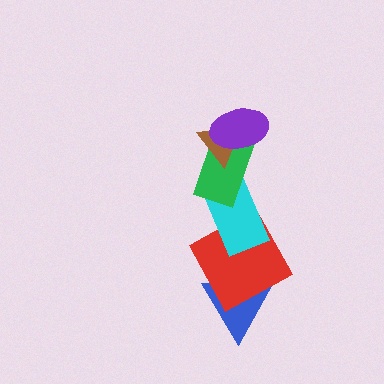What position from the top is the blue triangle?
The blue triangle is 6th from the top.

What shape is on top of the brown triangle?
The purple ellipse is on top of the brown triangle.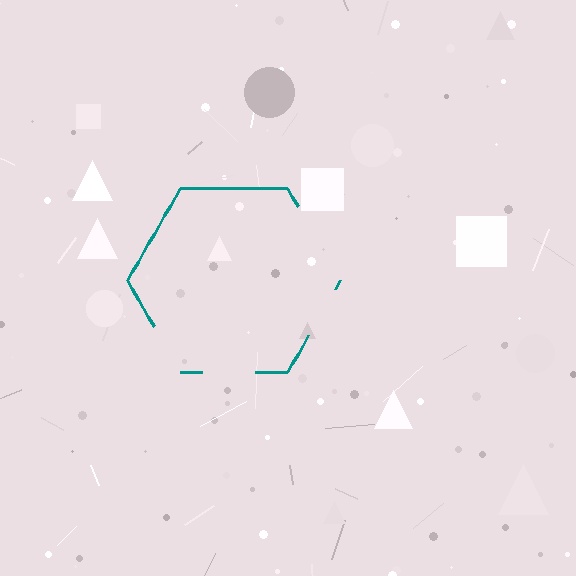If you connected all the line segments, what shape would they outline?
They would outline a hexagon.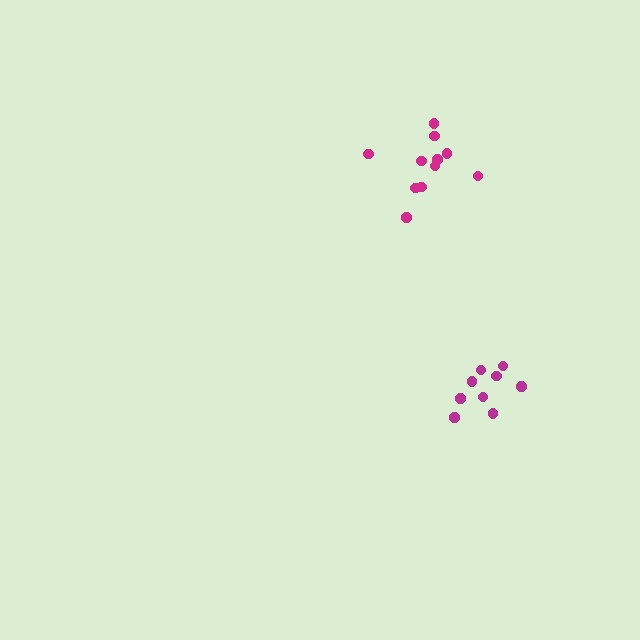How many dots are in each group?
Group 1: 11 dots, Group 2: 9 dots (20 total).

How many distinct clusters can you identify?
There are 2 distinct clusters.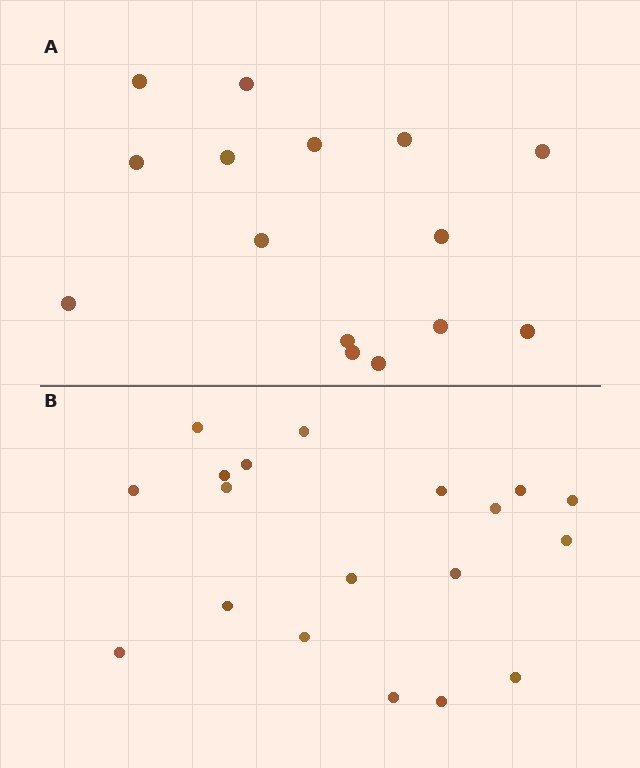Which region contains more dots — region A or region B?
Region B (the bottom region) has more dots.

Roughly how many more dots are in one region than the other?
Region B has about 4 more dots than region A.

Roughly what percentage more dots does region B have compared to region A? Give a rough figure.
About 25% more.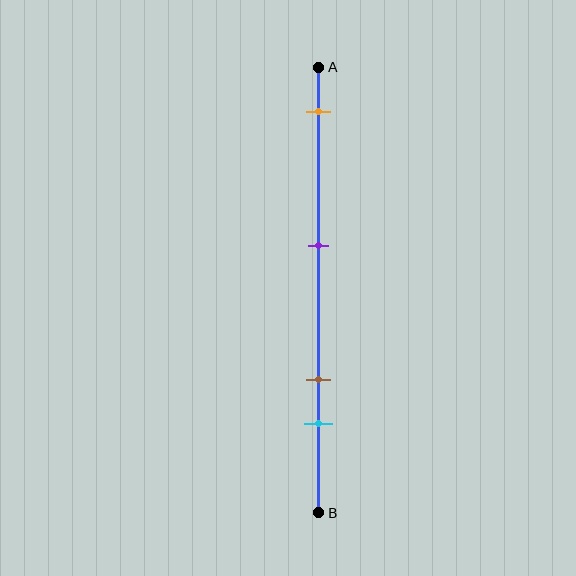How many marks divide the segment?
There are 4 marks dividing the segment.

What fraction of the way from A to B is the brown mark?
The brown mark is approximately 70% (0.7) of the way from A to B.